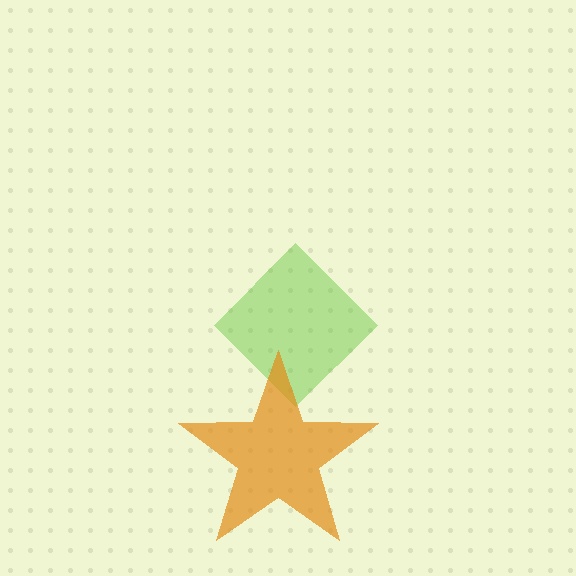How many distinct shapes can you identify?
There are 2 distinct shapes: a lime diamond, an orange star.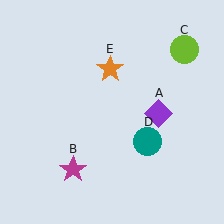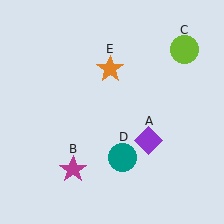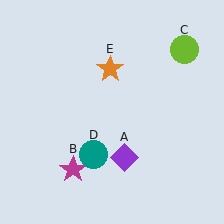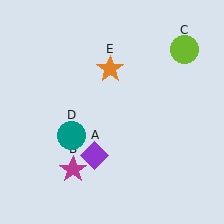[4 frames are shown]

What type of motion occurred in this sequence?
The purple diamond (object A), teal circle (object D) rotated clockwise around the center of the scene.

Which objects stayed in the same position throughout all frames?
Magenta star (object B) and lime circle (object C) and orange star (object E) remained stationary.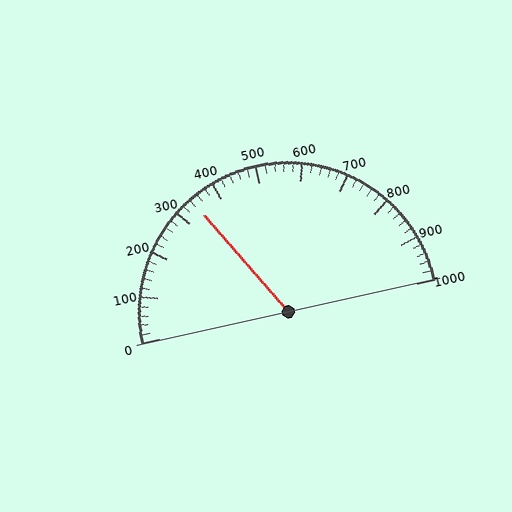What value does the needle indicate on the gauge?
The needle indicates approximately 340.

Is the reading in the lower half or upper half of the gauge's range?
The reading is in the lower half of the range (0 to 1000).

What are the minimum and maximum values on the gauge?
The gauge ranges from 0 to 1000.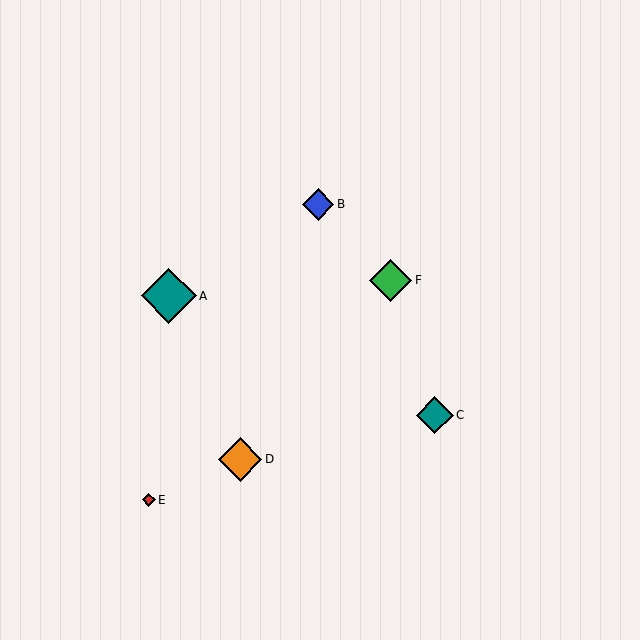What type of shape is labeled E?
Shape E is a red diamond.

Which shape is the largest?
The teal diamond (labeled A) is the largest.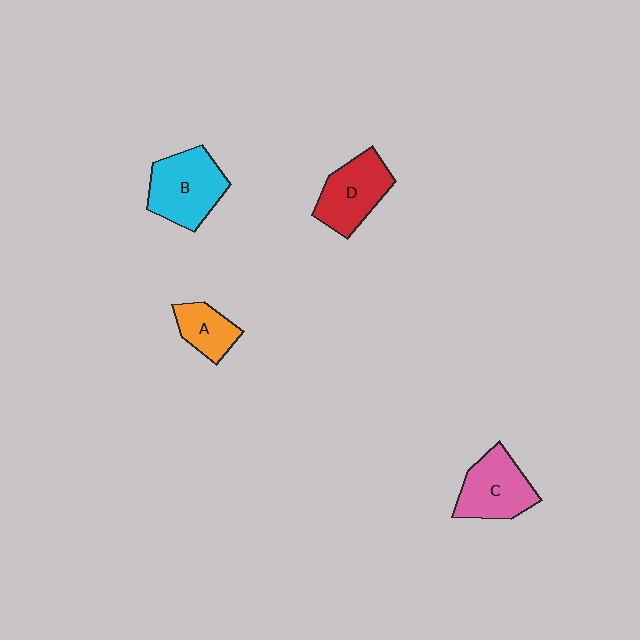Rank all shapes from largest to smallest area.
From largest to smallest: B (cyan), D (red), C (pink), A (orange).